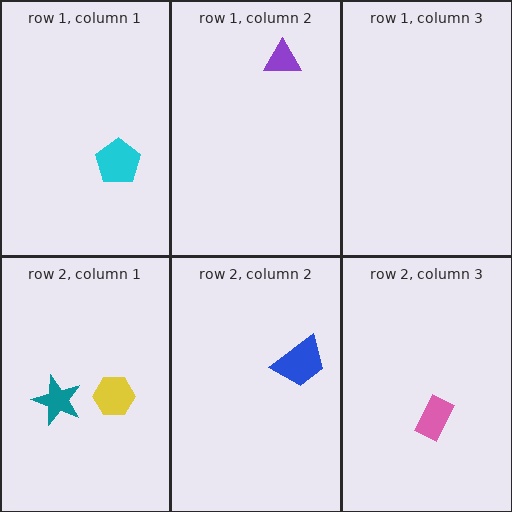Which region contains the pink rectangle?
The row 2, column 3 region.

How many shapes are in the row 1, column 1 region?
1.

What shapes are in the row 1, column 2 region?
The purple triangle.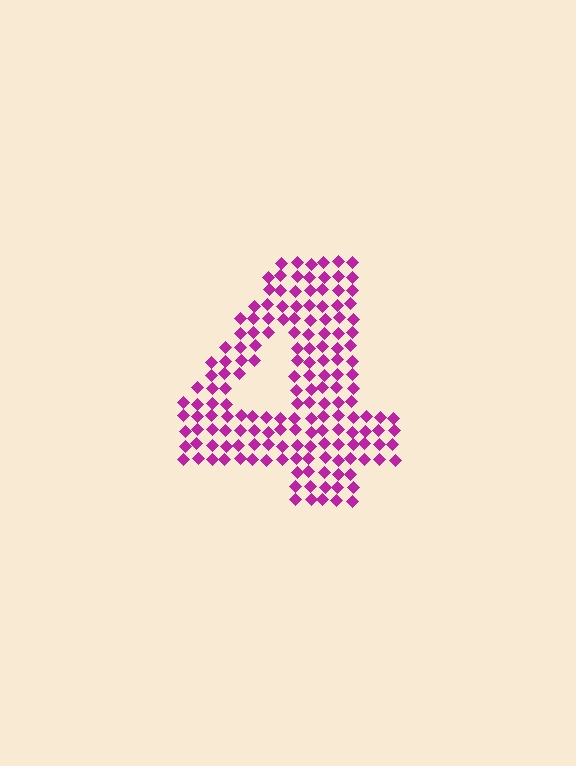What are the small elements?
The small elements are diamonds.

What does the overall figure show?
The overall figure shows the digit 4.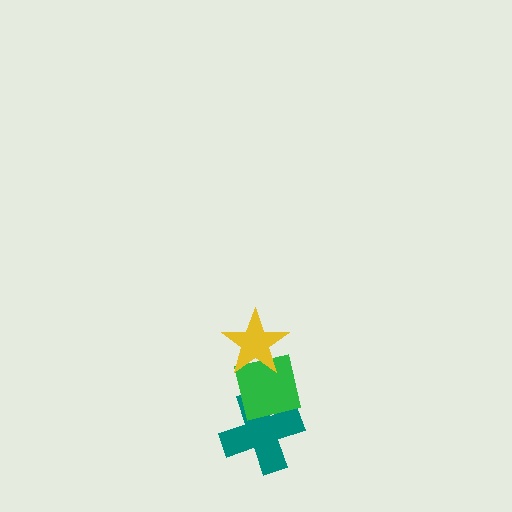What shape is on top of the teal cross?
The green square is on top of the teal cross.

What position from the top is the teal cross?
The teal cross is 3rd from the top.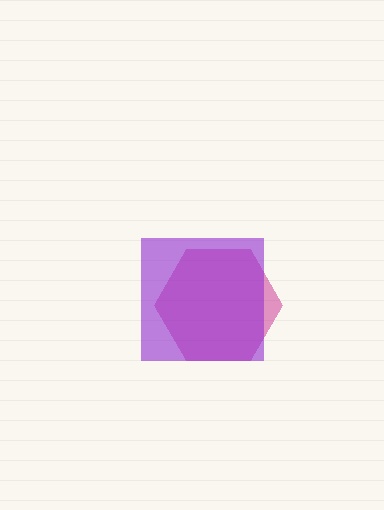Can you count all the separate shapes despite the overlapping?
Yes, there are 2 separate shapes.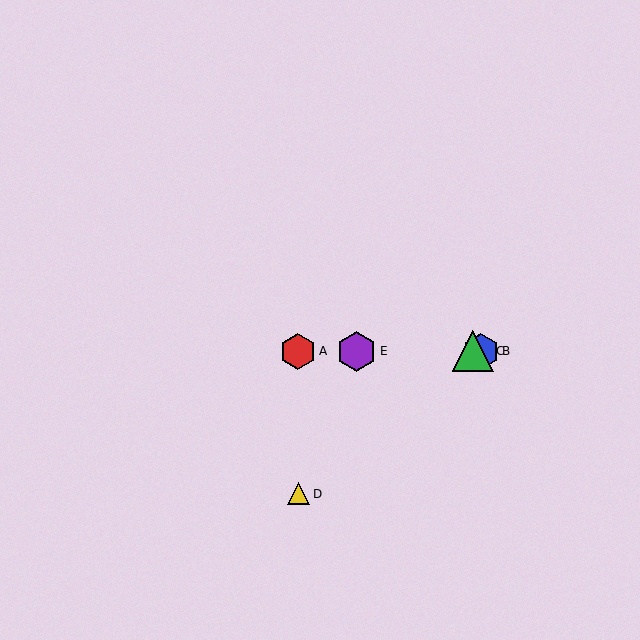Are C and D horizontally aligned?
No, C is at y≈351 and D is at y≈494.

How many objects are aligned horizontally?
4 objects (A, B, C, E) are aligned horizontally.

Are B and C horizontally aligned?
Yes, both are at y≈351.